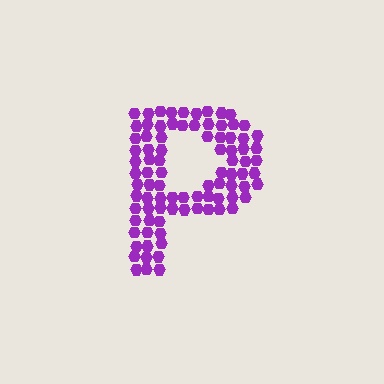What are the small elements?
The small elements are hexagons.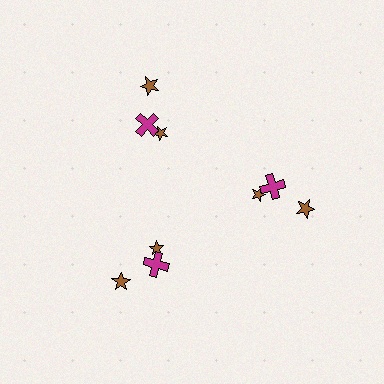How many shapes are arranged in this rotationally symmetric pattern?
There are 9 shapes, arranged in 3 groups of 3.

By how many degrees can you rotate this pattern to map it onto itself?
The pattern maps onto itself every 120 degrees of rotation.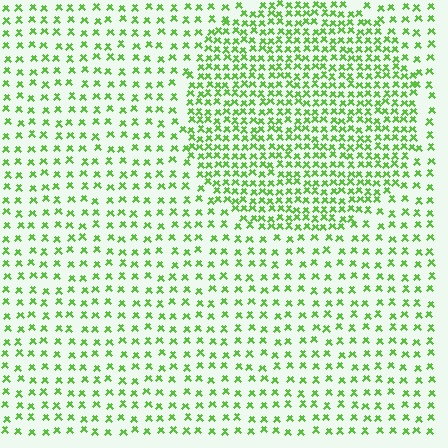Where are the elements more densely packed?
The elements are more densely packed inside the circle boundary.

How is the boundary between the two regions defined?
The boundary is defined by a change in element density (approximately 2.1x ratio). All elements are the same color, size, and shape.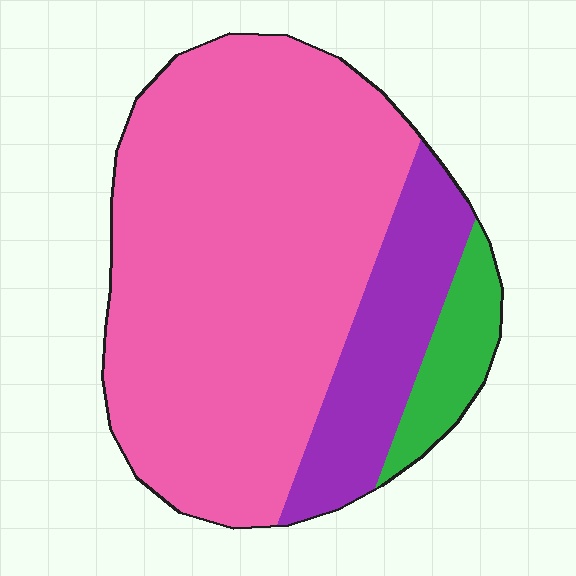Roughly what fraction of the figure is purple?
Purple takes up about one fifth (1/5) of the figure.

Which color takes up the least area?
Green, at roughly 10%.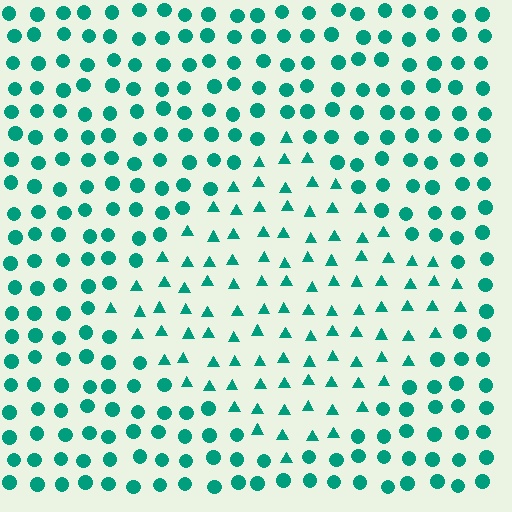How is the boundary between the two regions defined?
The boundary is defined by a change in element shape: triangles inside vs. circles outside. All elements share the same color and spacing.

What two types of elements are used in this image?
The image uses triangles inside the diamond region and circles outside it.